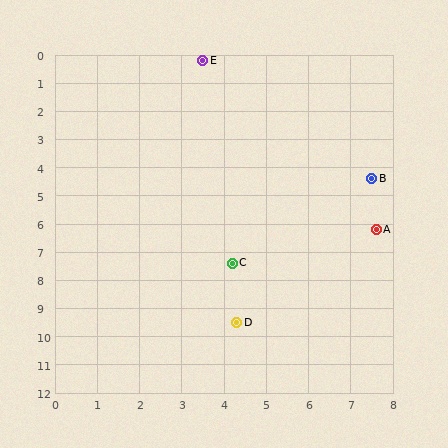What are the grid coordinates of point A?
Point A is at approximately (7.6, 6.2).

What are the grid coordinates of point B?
Point B is at approximately (7.5, 4.4).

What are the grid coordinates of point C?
Point C is at approximately (4.2, 7.4).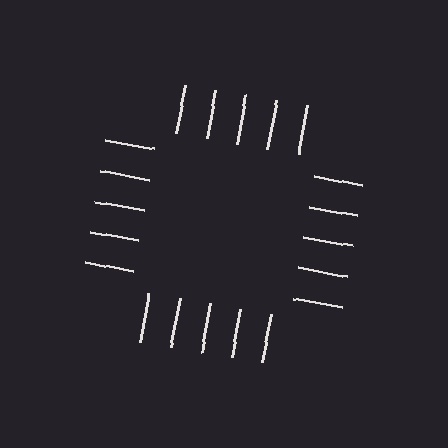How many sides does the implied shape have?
4 sides — the line-ends trace a square.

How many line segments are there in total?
20 — 5 along each of the 4 edges.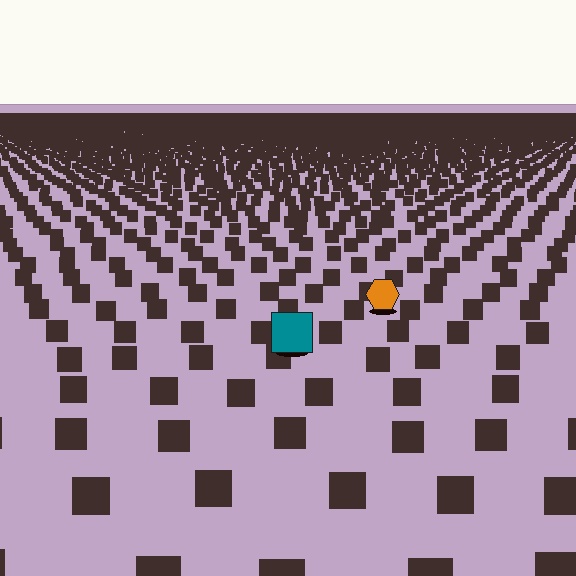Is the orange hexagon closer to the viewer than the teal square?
No. The teal square is closer — you can tell from the texture gradient: the ground texture is coarser near it.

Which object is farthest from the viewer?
The orange hexagon is farthest from the viewer. It appears smaller and the ground texture around it is denser.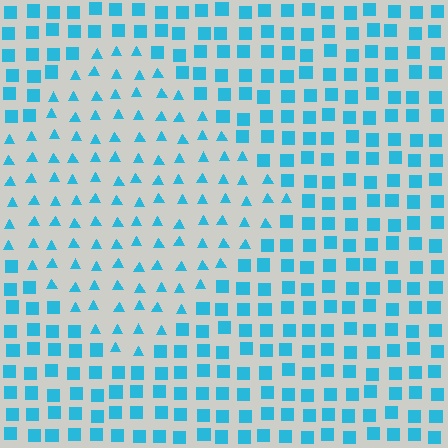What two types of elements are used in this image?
The image uses triangles inside the diamond region and squares outside it.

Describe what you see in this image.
The image is filled with small cyan elements arranged in a uniform grid. A diamond-shaped region contains triangles, while the surrounding area contains squares. The boundary is defined purely by the change in element shape.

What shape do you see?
I see a diamond.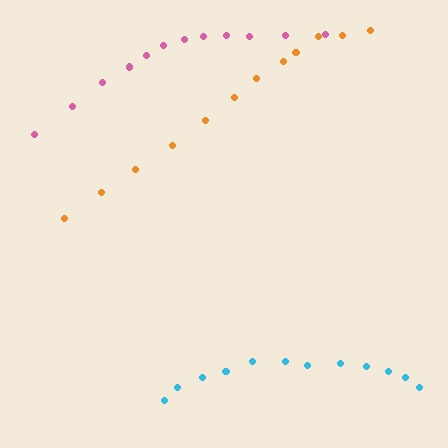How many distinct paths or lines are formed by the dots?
There are 3 distinct paths.